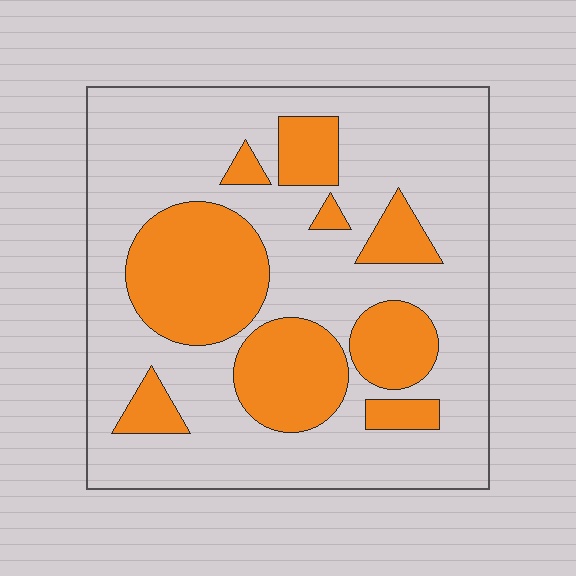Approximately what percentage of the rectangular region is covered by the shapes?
Approximately 30%.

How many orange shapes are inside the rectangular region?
9.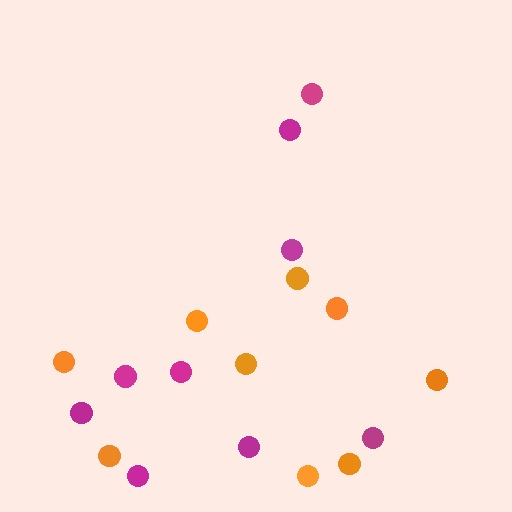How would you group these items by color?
There are 2 groups: one group of magenta circles (9) and one group of orange circles (9).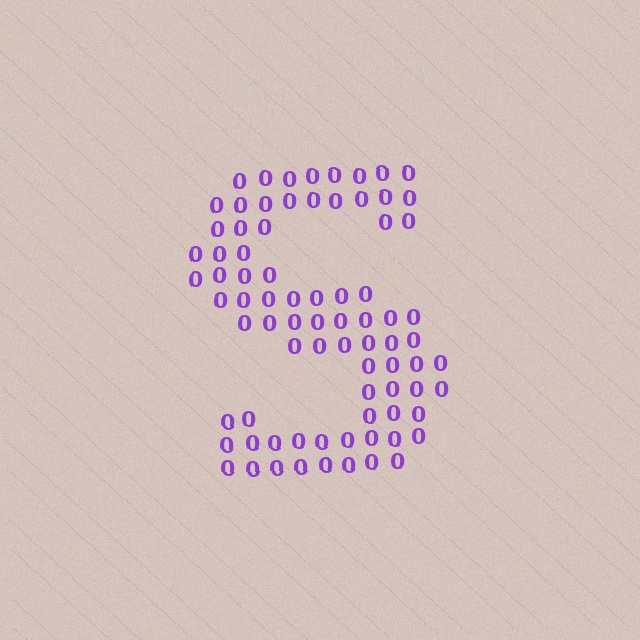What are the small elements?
The small elements are digit 0's.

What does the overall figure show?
The overall figure shows the letter S.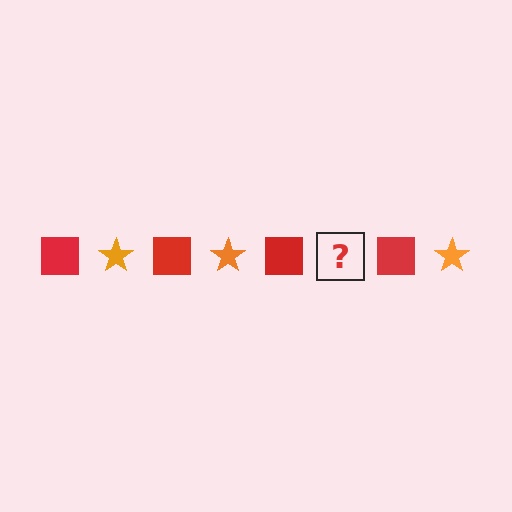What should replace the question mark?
The question mark should be replaced with an orange star.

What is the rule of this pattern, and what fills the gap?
The rule is that the pattern alternates between red square and orange star. The gap should be filled with an orange star.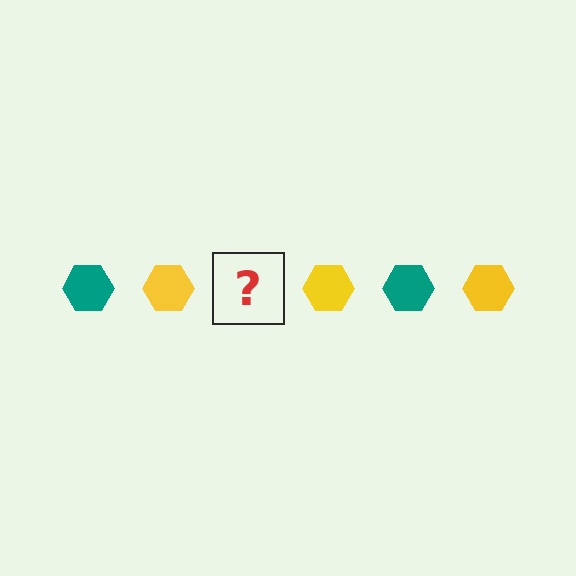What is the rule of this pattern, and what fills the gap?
The rule is that the pattern cycles through teal, yellow hexagons. The gap should be filled with a teal hexagon.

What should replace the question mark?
The question mark should be replaced with a teal hexagon.